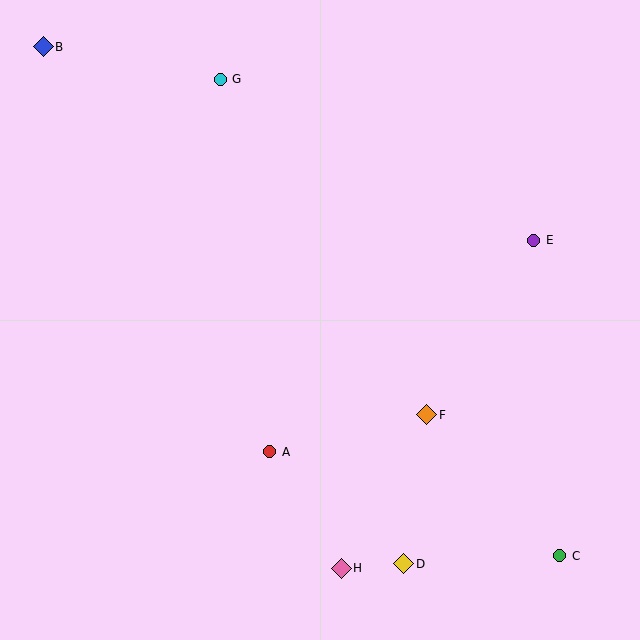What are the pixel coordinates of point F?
Point F is at (427, 415).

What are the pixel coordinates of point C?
Point C is at (560, 556).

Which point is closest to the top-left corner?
Point B is closest to the top-left corner.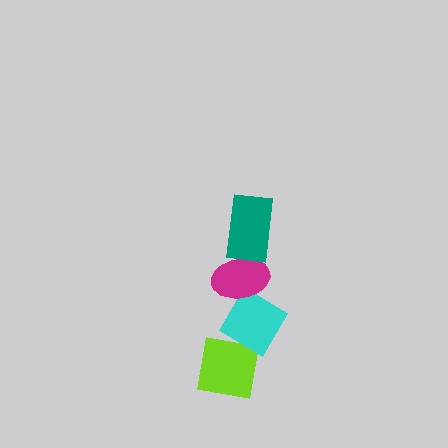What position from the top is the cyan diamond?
The cyan diamond is 3rd from the top.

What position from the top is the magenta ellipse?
The magenta ellipse is 2nd from the top.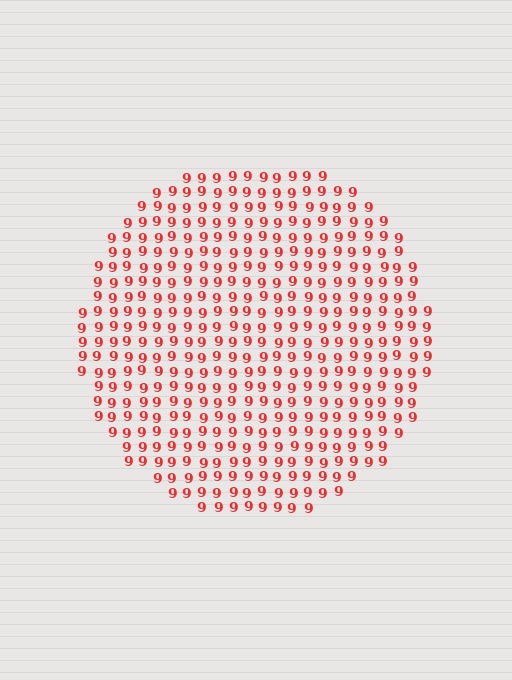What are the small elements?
The small elements are digit 9's.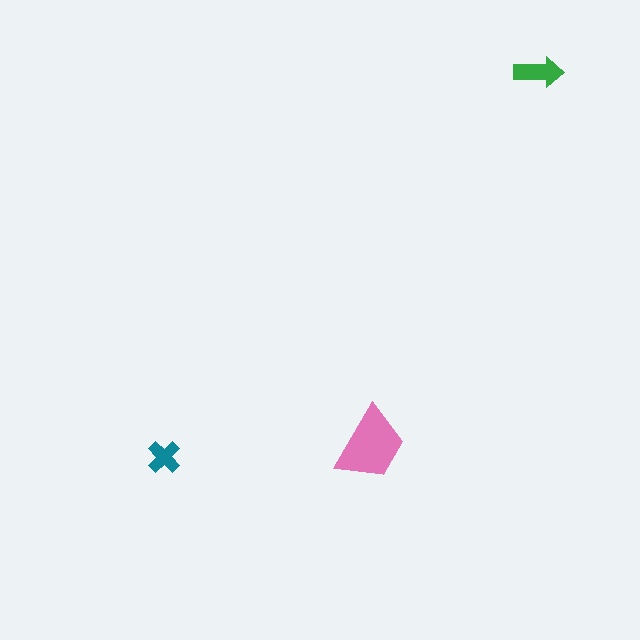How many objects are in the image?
There are 3 objects in the image.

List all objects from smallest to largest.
The teal cross, the green arrow, the pink trapezoid.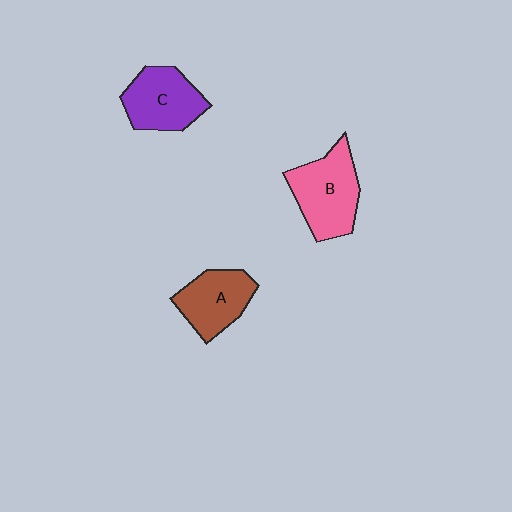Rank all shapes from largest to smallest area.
From largest to smallest: B (pink), C (purple), A (brown).